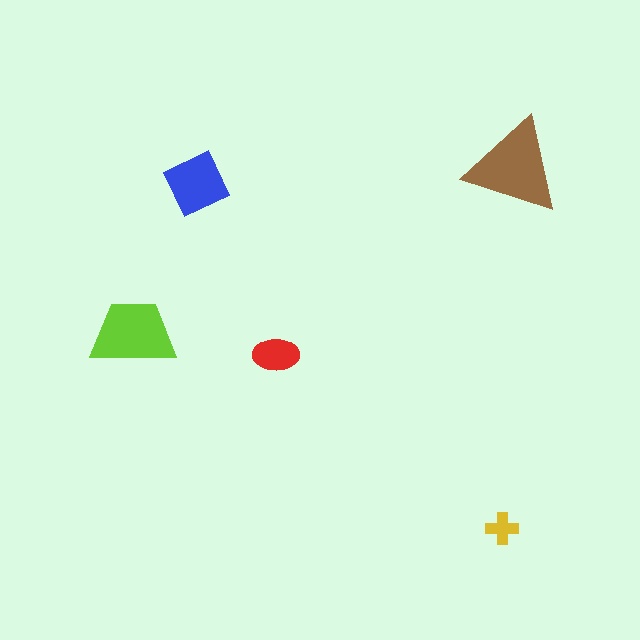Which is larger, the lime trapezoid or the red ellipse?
The lime trapezoid.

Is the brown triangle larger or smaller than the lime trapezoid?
Larger.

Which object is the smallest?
The yellow cross.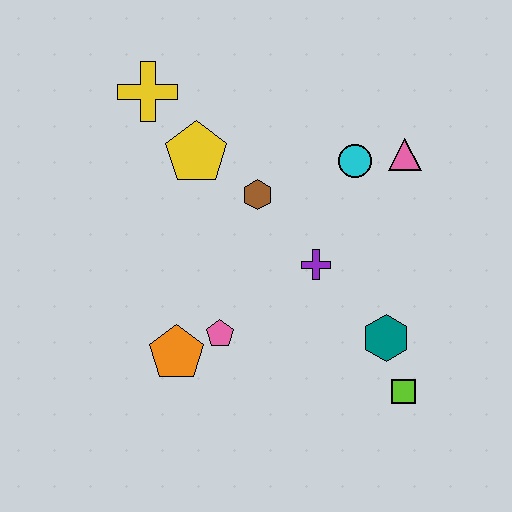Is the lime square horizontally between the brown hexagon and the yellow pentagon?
No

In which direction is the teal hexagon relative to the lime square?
The teal hexagon is above the lime square.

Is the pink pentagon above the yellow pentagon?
No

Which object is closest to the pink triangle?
The cyan circle is closest to the pink triangle.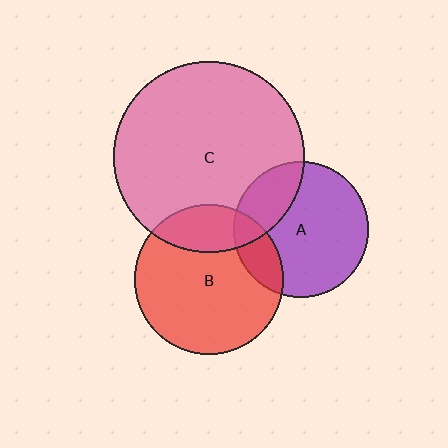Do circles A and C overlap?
Yes.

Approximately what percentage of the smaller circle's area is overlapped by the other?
Approximately 25%.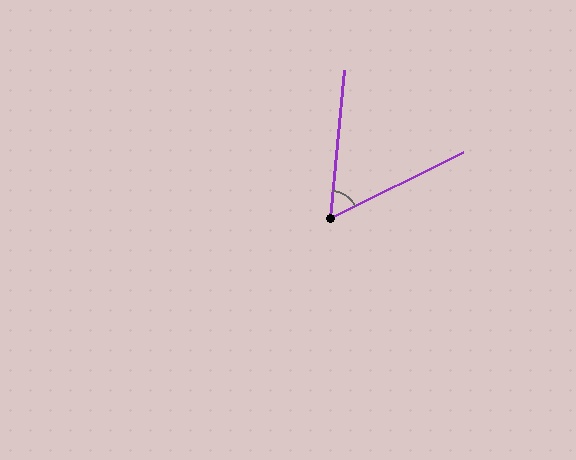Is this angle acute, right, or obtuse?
It is acute.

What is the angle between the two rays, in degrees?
Approximately 59 degrees.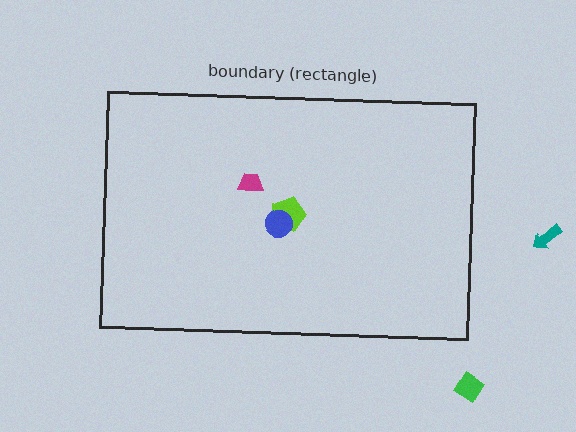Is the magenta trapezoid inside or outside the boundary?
Inside.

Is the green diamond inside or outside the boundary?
Outside.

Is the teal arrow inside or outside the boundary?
Outside.